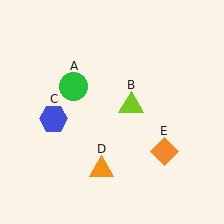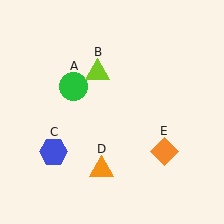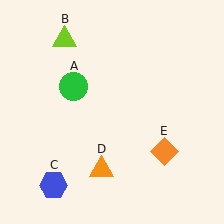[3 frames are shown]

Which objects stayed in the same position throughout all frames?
Green circle (object A) and orange triangle (object D) and orange diamond (object E) remained stationary.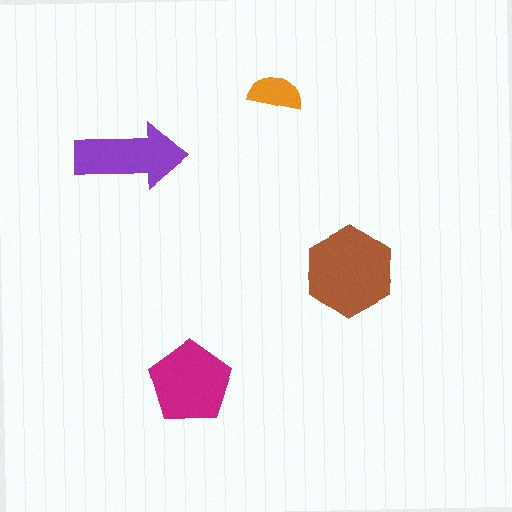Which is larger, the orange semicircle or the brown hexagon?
The brown hexagon.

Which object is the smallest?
The orange semicircle.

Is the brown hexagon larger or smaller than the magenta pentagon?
Larger.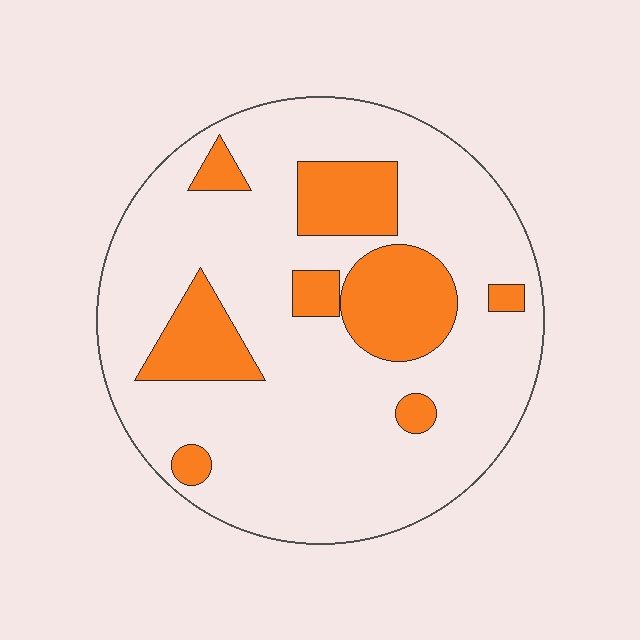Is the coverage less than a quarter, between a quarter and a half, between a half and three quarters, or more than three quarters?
Less than a quarter.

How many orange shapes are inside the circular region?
8.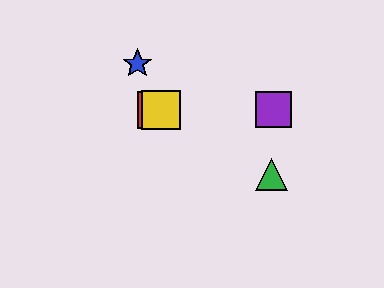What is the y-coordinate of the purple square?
The purple square is at y≈110.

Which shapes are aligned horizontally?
The red square, the yellow square, the purple square are aligned horizontally.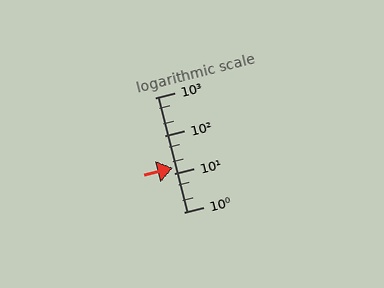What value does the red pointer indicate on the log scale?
The pointer indicates approximately 14.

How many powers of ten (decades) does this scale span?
The scale spans 3 decades, from 1 to 1000.